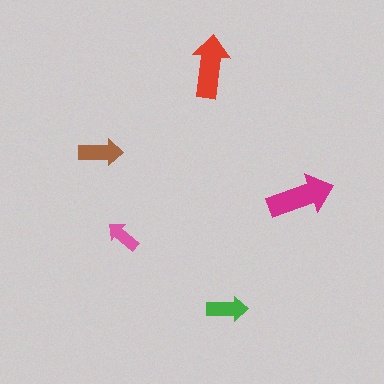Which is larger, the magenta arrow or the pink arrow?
The magenta one.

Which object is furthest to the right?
The magenta arrow is rightmost.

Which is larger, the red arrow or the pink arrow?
The red one.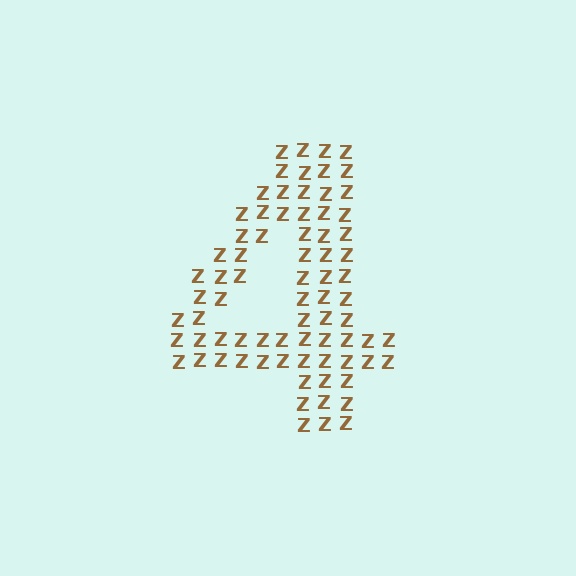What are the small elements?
The small elements are letter Z's.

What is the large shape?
The large shape is the digit 4.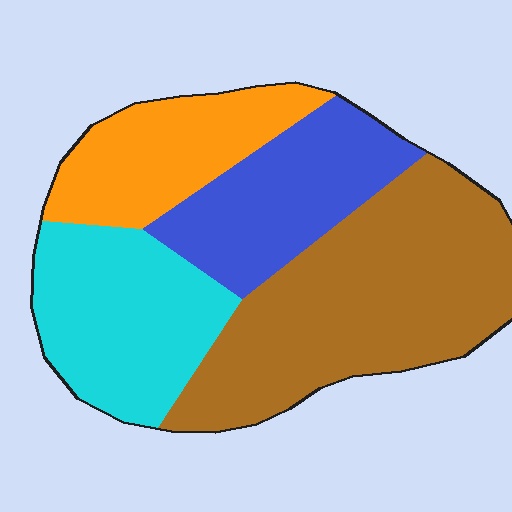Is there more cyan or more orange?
Cyan.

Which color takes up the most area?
Brown, at roughly 40%.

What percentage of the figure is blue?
Blue takes up about one fifth (1/5) of the figure.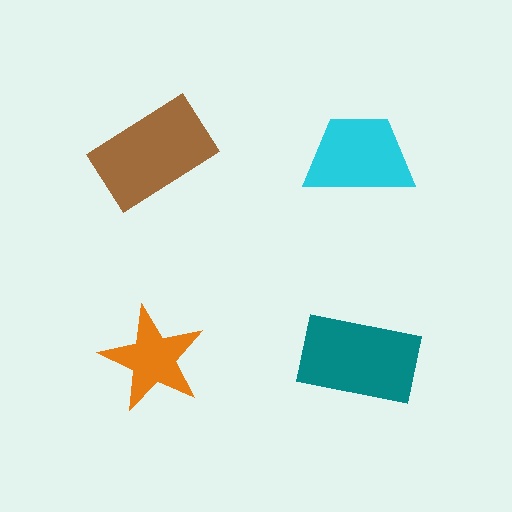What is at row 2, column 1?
An orange star.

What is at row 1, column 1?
A brown rectangle.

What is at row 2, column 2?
A teal rectangle.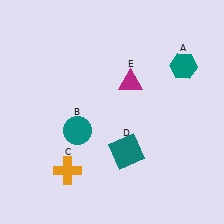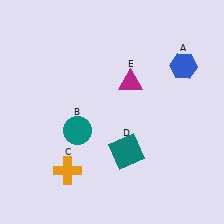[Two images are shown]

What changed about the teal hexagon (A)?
In Image 1, A is teal. In Image 2, it changed to blue.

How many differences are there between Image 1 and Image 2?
There is 1 difference between the two images.